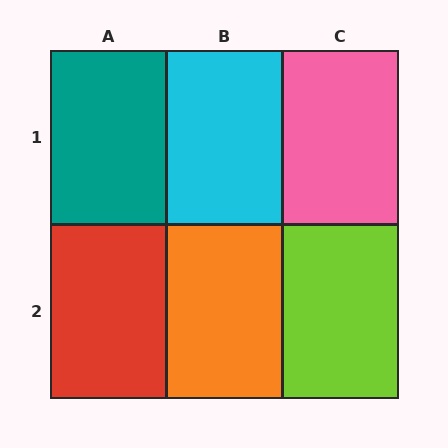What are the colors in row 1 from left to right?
Teal, cyan, pink.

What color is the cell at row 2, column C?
Lime.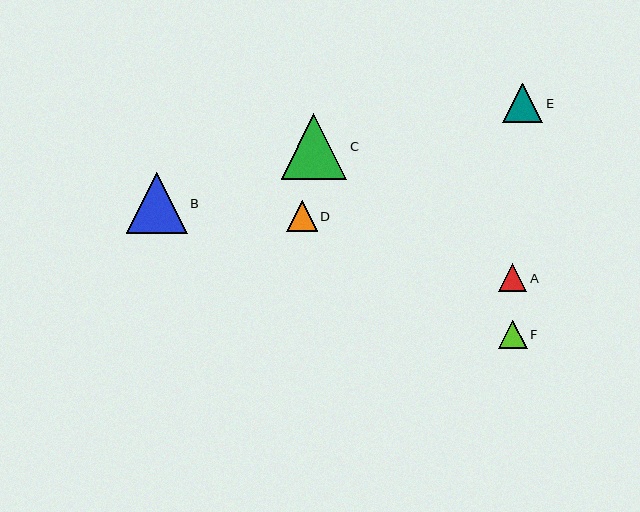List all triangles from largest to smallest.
From largest to smallest: C, B, E, D, F, A.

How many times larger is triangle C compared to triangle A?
Triangle C is approximately 2.4 times the size of triangle A.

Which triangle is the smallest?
Triangle A is the smallest with a size of approximately 28 pixels.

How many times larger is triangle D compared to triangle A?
Triangle D is approximately 1.1 times the size of triangle A.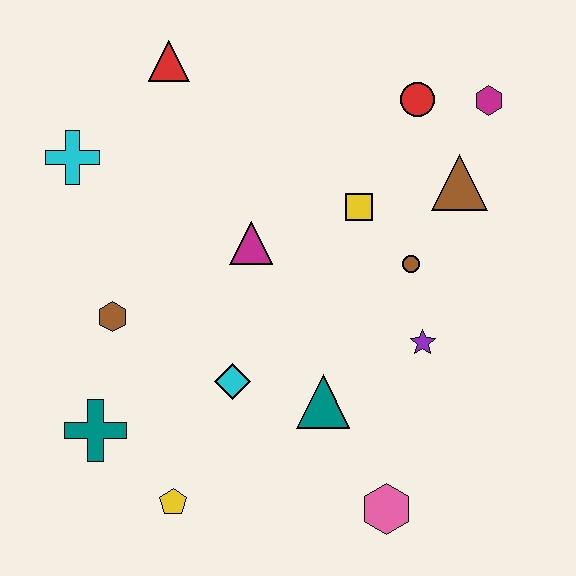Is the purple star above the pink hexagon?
Yes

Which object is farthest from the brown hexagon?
The magenta hexagon is farthest from the brown hexagon.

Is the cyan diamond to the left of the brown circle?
Yes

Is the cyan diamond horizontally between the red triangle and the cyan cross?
No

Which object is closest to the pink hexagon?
The teal triangle is closest to the pink hexagon.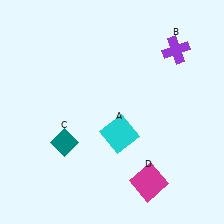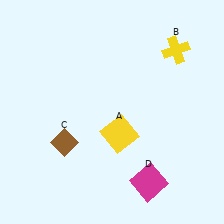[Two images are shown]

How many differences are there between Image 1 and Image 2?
There are 3 differences between the two images.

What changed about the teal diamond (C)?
In Image 1, C is teal. In Image 2, it changed to brown.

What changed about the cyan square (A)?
In Image 1, A is cyan. In Image 2, it changed to yellow.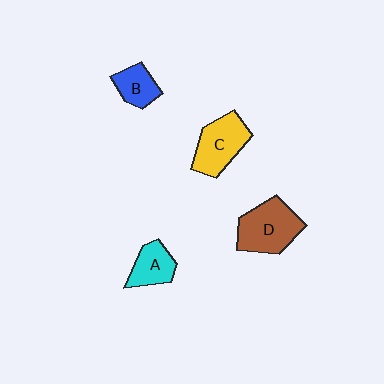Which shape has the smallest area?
Shape B (blue).